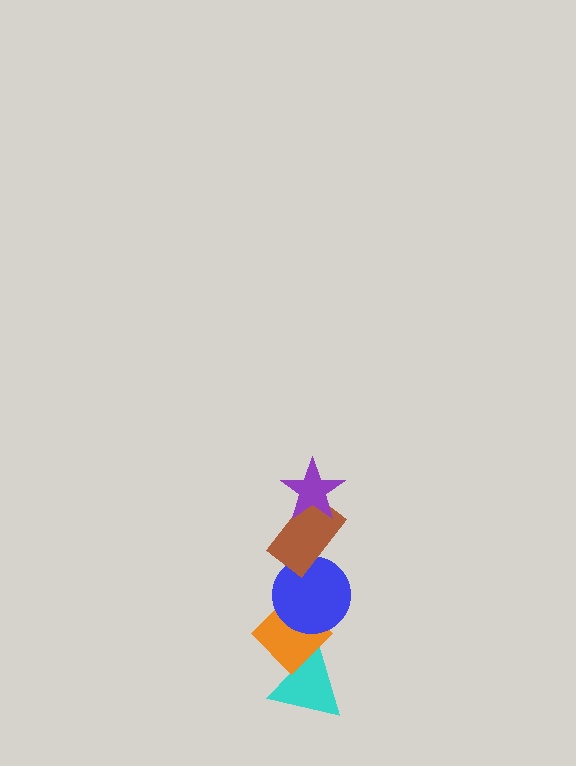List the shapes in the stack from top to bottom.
From top to bottom: the purple star, the brown rectangle, the blue circle, the orange diamond, the cyan triangle.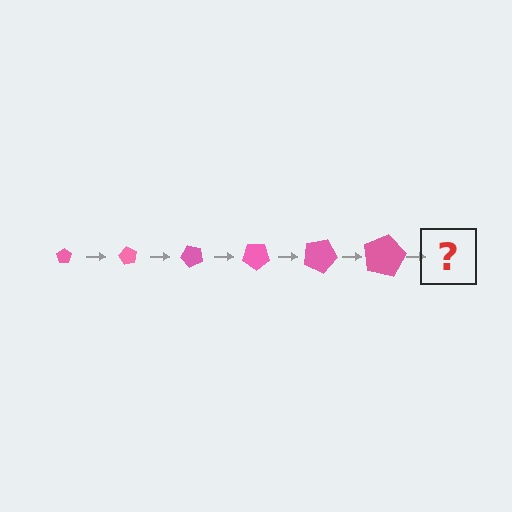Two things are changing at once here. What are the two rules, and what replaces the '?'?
The two rules are that the pentagon grows larger each step and it rotates 60 degrees each step. The '?' should be a pentagon, larger than the previous one and rotated 360 degrees from the start.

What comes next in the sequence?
The next element should be a pentagon, larger than the previous one and rotated 360 degrees from the start.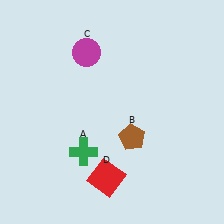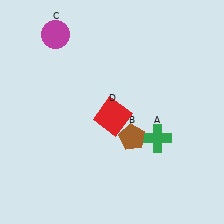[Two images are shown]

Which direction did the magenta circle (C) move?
The magenta circle (C) moved left.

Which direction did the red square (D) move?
The red square (D) moved up.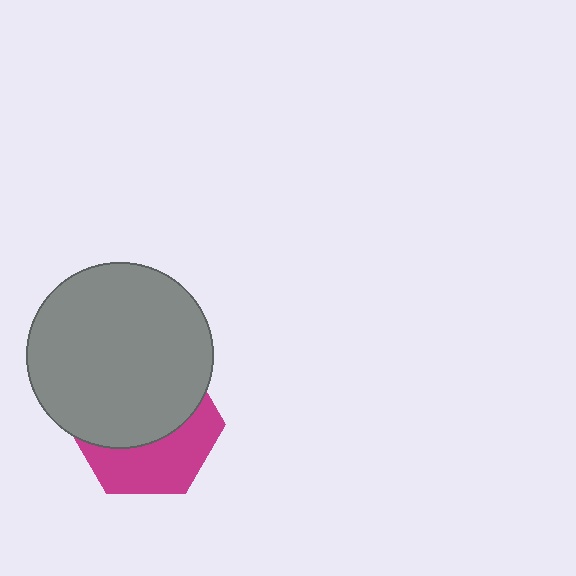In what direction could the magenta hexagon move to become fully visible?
The magenta hexagon could move down. That would shift it out from behind the gray circle entirely.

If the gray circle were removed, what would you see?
You would see the complete magenta hexagon.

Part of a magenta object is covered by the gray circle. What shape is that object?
It is a hexagon.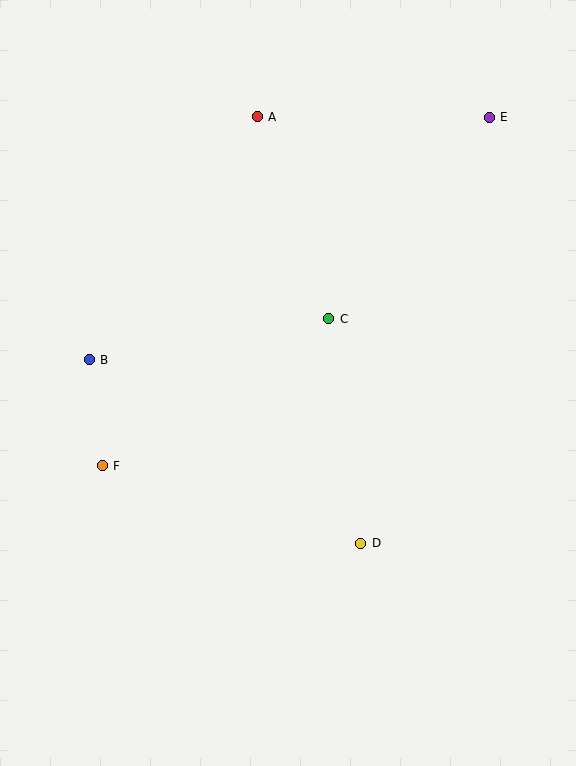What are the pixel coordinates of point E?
Point E is at (489, 117).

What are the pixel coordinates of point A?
Point A is at (257, 117).